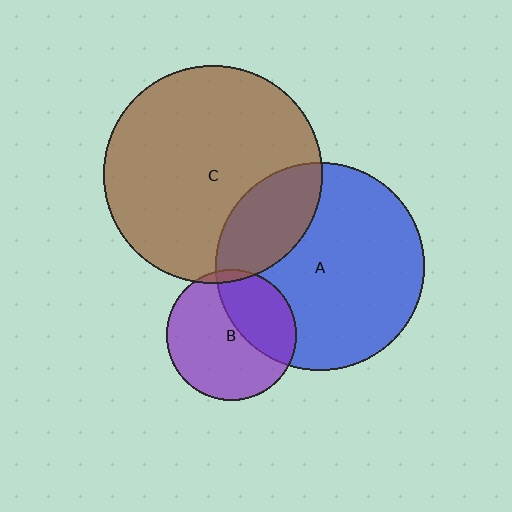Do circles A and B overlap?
Yes.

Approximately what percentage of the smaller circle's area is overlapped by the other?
Approximately 35%.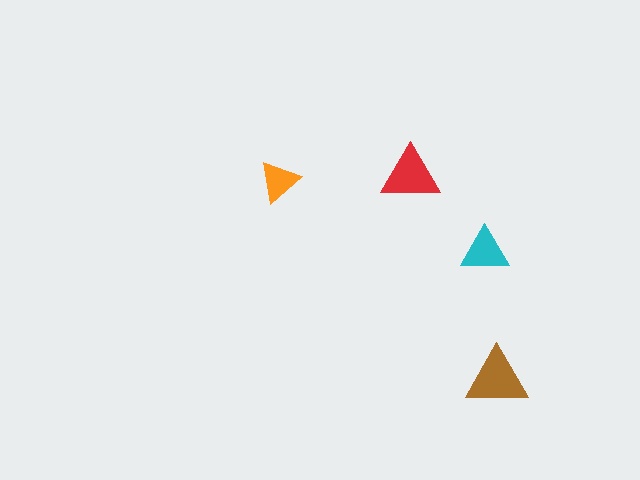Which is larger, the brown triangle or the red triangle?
The brown one.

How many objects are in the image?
There are 4 objects in the image.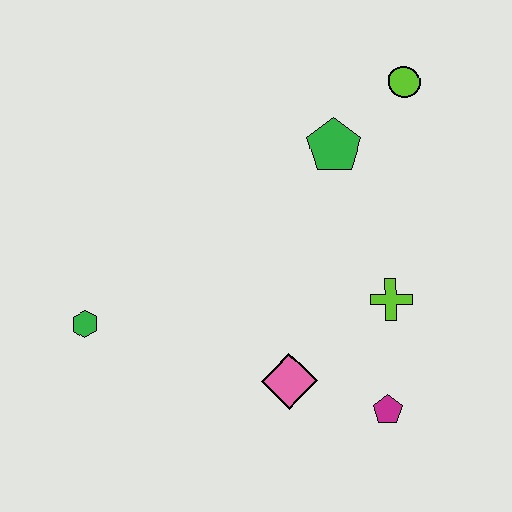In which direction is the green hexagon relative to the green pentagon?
The green hexagon is to the left of the green pentagon.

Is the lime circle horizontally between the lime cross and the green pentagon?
No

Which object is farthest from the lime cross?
The green hexagon is farthest from the lime cross.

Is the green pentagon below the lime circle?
Yes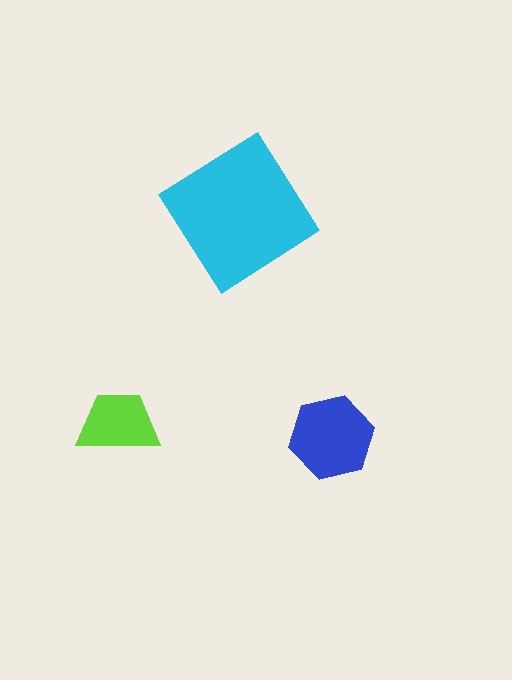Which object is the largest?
The cyan diamond.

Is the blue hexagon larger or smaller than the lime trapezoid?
Larger.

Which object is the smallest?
The lime trapezoid.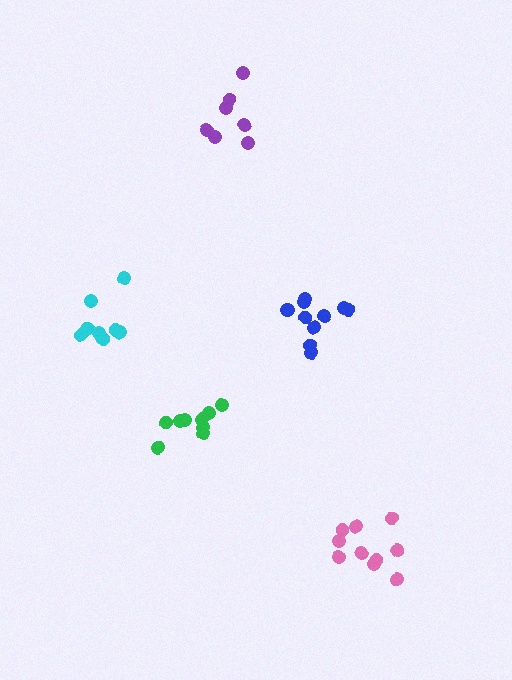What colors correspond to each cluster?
The clusters are colored: cyan, blue, green, pink, purple.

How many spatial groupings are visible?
There are 5 spatial groupings.